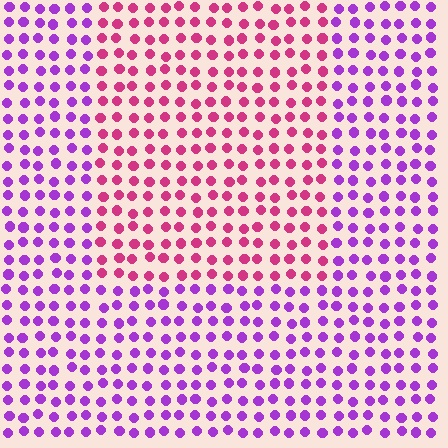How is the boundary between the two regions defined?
The boundary is defined purely by a slight shift in hue (about 48 degrees). Spacing, size, and orientation are identical on both sides.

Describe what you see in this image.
The image is filled with small purple elements in a uniform arrangement. A rectangle-shaped region is visible where the elements are tinted to a slightly different hue, forming a subtle color boundary.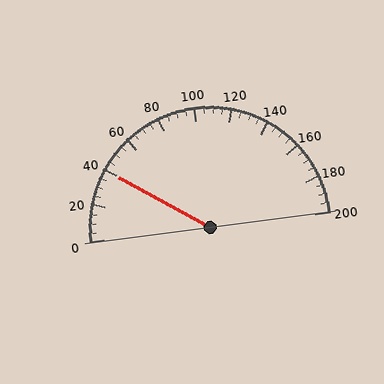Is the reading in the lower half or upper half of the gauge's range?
The reading is in the lower half of the range (0 to 200).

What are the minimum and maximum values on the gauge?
The gauge ranges from 0 to 200.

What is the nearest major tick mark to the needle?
The nearest major tick mark is 40.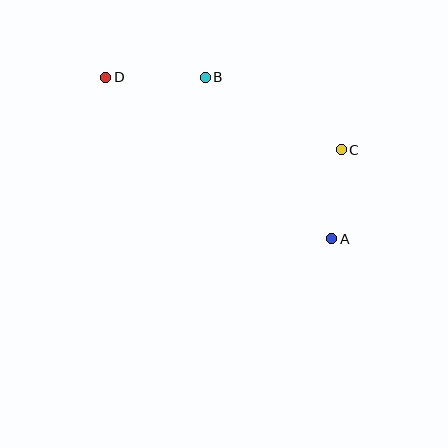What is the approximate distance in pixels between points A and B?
The distance between A and B is approximately 205 pixels.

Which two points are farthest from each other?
Points A and D are farthest from each other.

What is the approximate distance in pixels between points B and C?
The distance between B and C is approximately 154 pixels.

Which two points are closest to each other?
Points A and C are closest to each other.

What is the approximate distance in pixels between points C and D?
The distance between C and D is approximately 247 pixels.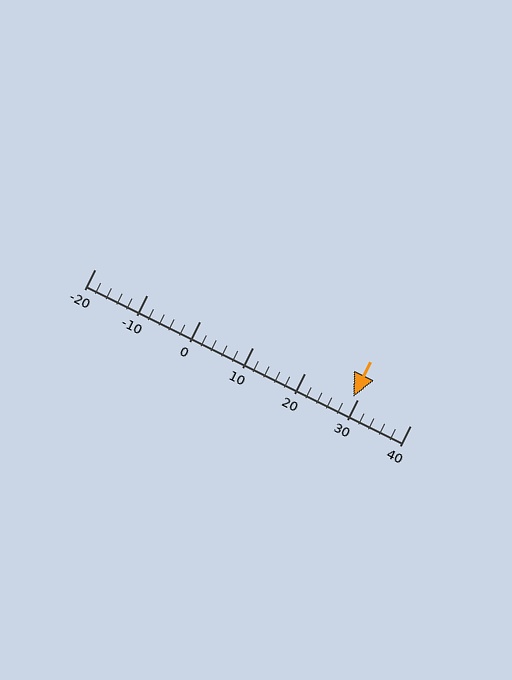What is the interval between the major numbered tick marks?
The major tick marks are spaced 10 units apart.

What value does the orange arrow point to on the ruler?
The orange arrow points to approximately 29.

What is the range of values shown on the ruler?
The ruler shows values from -20 to 40.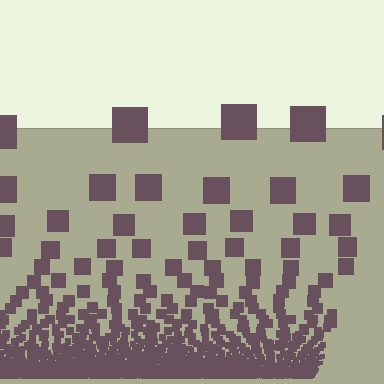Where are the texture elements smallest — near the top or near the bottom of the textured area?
Near the bottom.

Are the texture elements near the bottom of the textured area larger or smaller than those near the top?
Smaller. The gradient is inverted — elements near the bottom are smaller and denser.